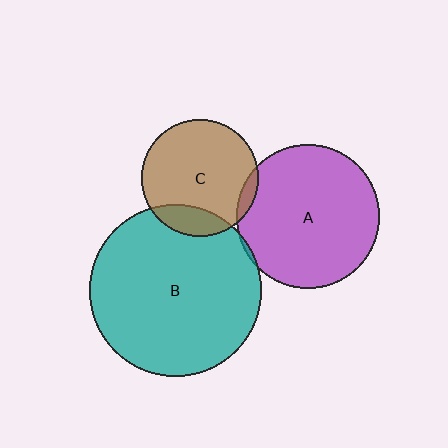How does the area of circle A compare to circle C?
Approximately 1.5 times.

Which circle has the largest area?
Circle B (teal).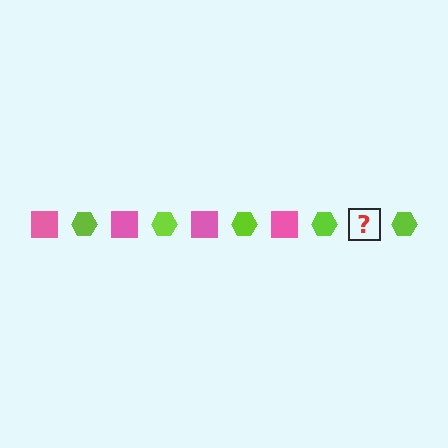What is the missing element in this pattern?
The missing element is a pink square.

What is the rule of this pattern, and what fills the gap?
The rule is that the pattern alternates between pink square and lime hexagon. The gap should be filled with a pink square.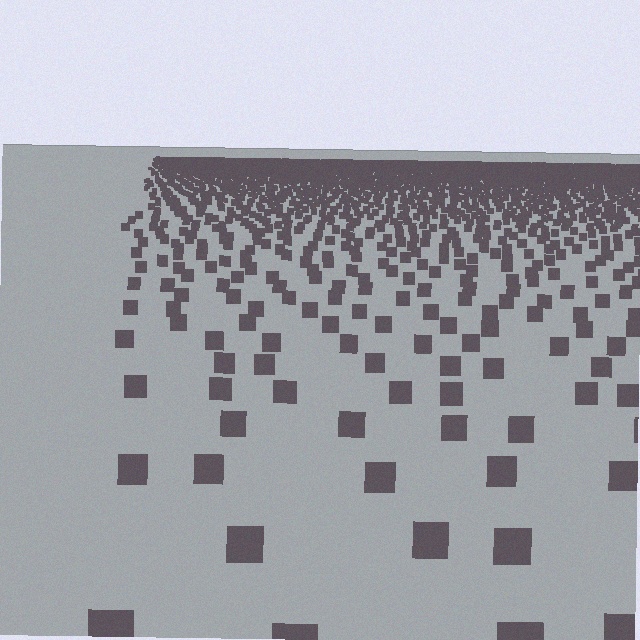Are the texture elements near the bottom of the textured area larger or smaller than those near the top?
Larger. Near the bottom, elements are closer to the viewer and appear at a bigger on-screen size.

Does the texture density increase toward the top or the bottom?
Density increases toward the top.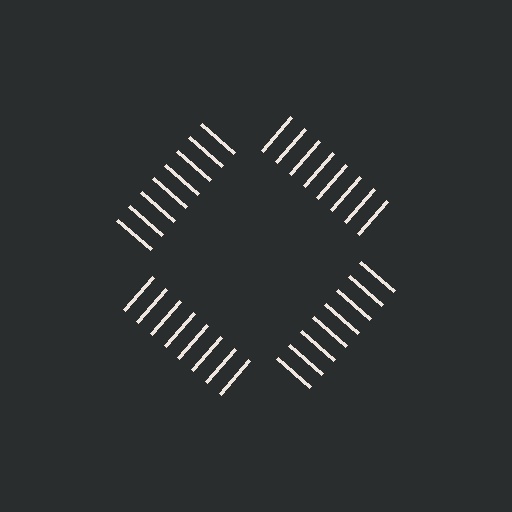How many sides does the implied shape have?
4 sides — the line-ends trace a square.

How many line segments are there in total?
32 — 8 along each of the 4 edges.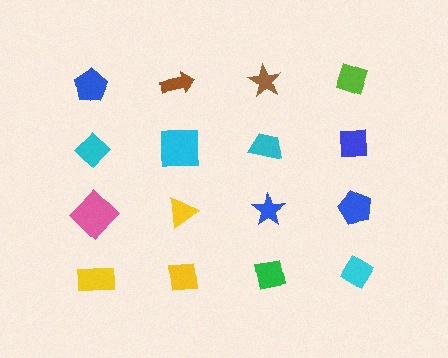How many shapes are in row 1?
4 shapes.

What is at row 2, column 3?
A cyan trapezoid.